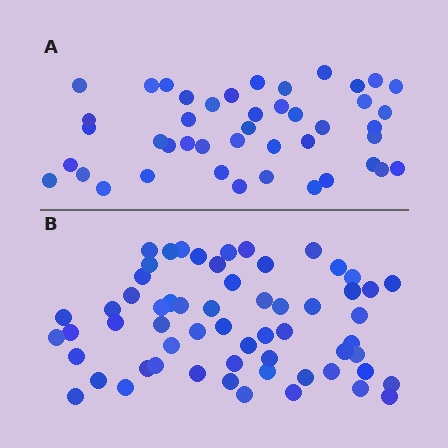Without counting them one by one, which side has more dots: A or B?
Region B (the bottom region) has more dots.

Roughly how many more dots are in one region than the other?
Region B has approximately 15 more dots than region A.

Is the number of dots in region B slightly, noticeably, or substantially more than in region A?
Region B has noticeably more, but not dramatically so. The ratio is roughly 1.4 to 1.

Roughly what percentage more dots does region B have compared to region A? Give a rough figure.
About 35% more.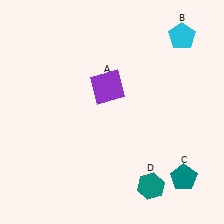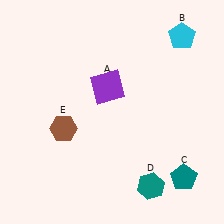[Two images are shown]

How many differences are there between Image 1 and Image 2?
There is 1 difference between the two images.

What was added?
A brown hexagon (E) was added in Image 2.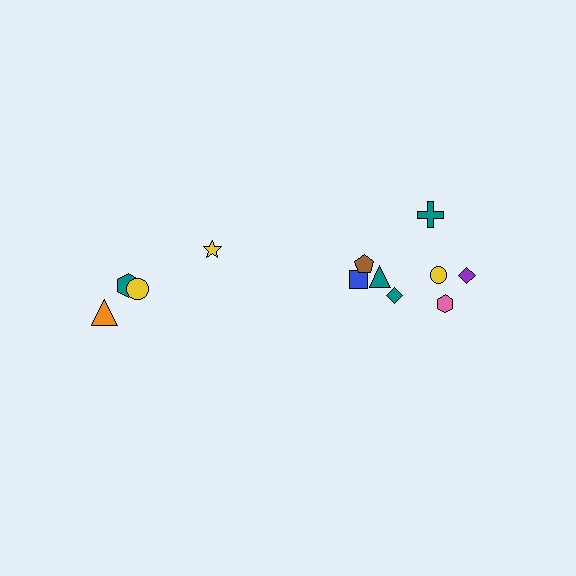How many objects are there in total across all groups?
There are 12 objects.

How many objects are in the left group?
There are 4 objects.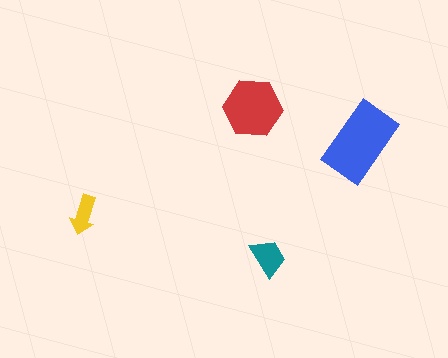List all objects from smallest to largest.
The yellow arrow, the teal trapezoid, the red hexagon, the blue rectangle.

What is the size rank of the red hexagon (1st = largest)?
2nd.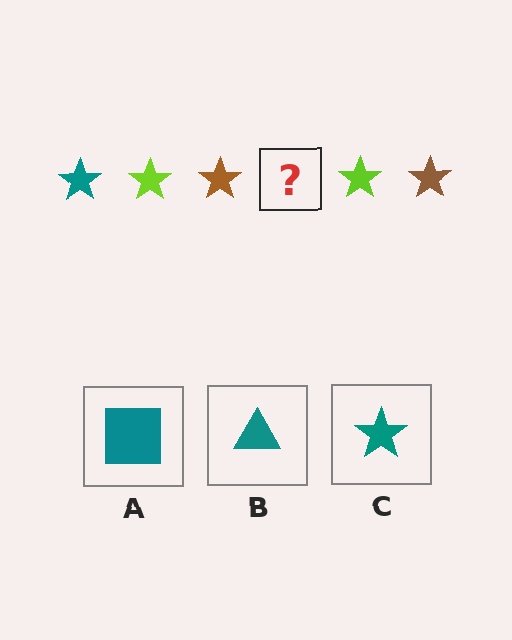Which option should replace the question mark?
Option C.